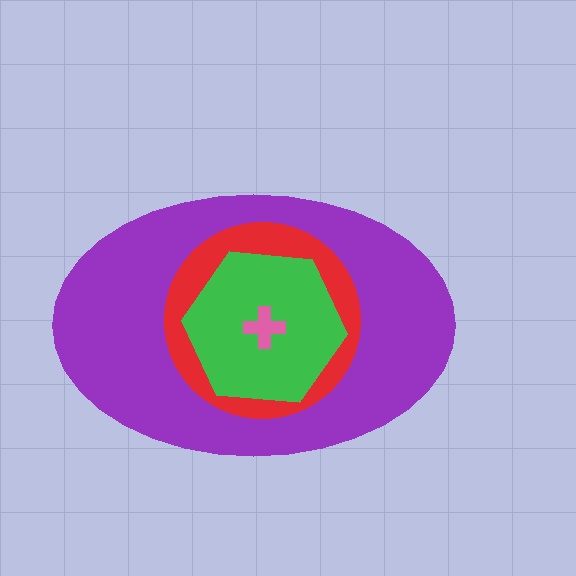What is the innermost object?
The pink cross.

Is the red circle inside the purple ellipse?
Yes.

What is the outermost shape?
The purple ellipse.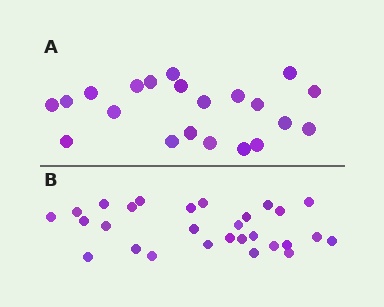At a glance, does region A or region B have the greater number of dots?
Region B (the bottom region) has more dots.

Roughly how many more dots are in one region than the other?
Region B has roughly 8 or so more dots than region A.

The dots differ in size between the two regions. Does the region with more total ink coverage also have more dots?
No. Region A has more total ink coverage because its dots are larger, but region B actually contains more individual dots. Total area can be misleading — the number of items is what matters here.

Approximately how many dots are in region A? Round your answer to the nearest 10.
About 20 dots. (The exact count is 21, which rounds to 20.)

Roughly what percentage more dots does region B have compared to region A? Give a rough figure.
About 35% more.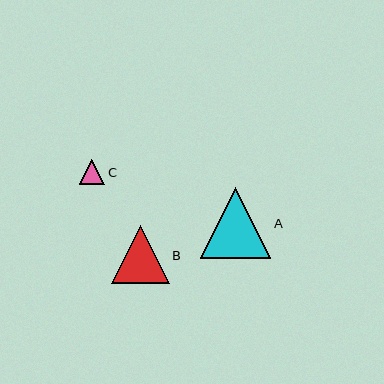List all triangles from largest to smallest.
From largest to smallest: A, B, C.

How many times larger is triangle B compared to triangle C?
Triangle B is approximately 2.2 times the size of triangle C.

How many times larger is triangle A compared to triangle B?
Triangle A is approximately 1.2 times the size of triangle B.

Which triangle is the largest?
Triangle A is the largest with a size of approximately 70 pixels.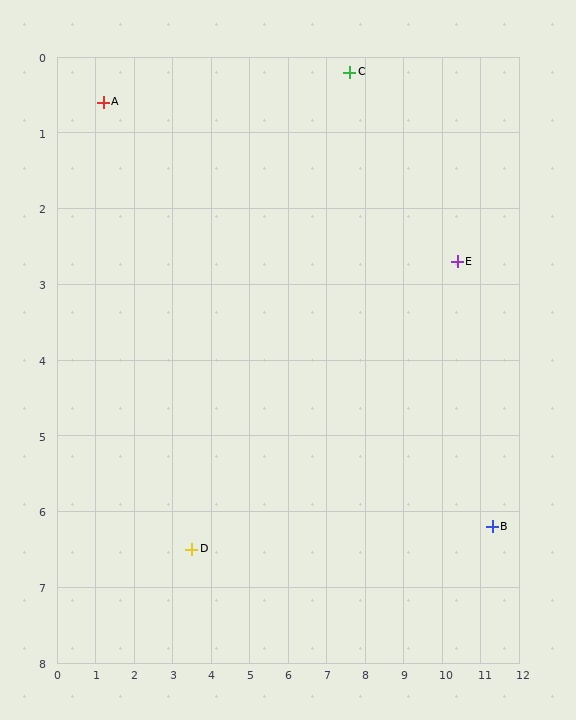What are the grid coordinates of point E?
Point E is at approximately (10.4, 2.7).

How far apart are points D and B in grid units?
Points D and B are about 7.8 grid units apart.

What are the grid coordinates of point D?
Point D is at approximately (3.5, 6.5).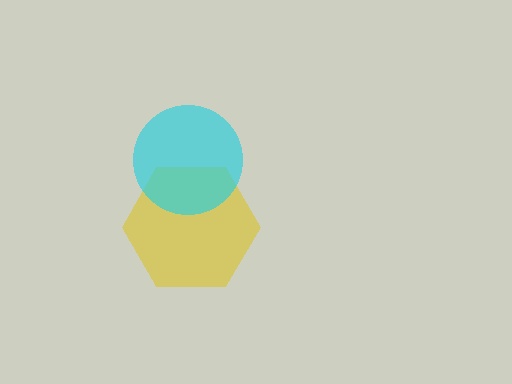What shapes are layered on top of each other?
The layered shapes are: a yellow hexagon, a cyan circle.